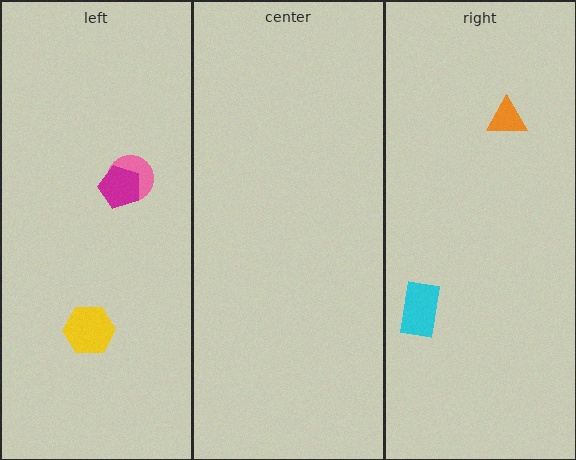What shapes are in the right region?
The cyan rectangle, the orange triangle.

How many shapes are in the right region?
2.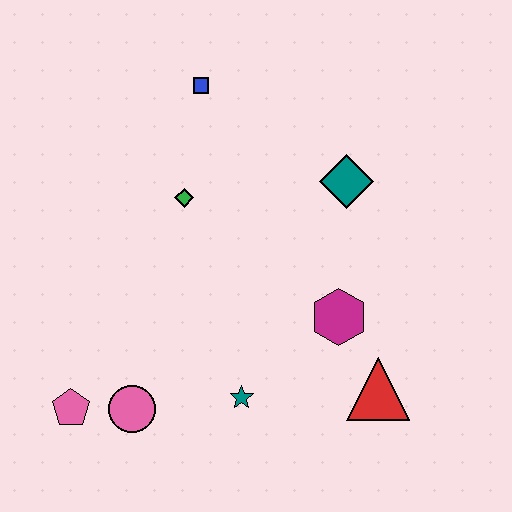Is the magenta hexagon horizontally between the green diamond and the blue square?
No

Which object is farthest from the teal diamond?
The pink pentagon is farthest from the teal diamond.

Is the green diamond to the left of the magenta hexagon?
Yes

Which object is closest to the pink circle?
The pink pentagon is closest to the pink circle.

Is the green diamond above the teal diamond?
No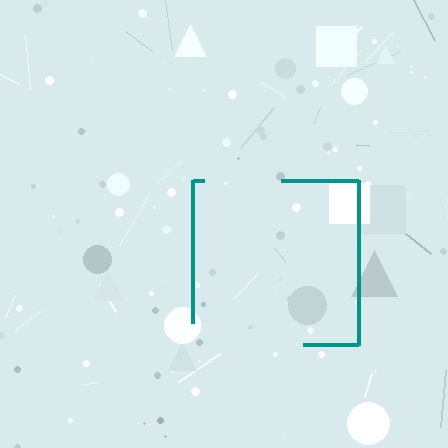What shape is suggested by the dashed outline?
The dashed outline suggests a square.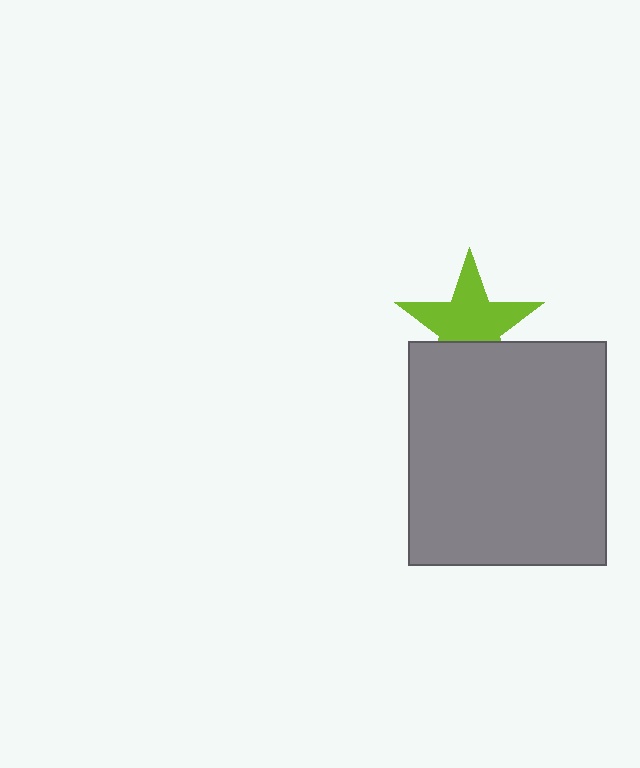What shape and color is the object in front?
The object in front is a gray rectangle.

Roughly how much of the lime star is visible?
Most of it is visible (roughly 68%).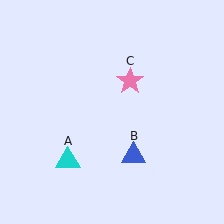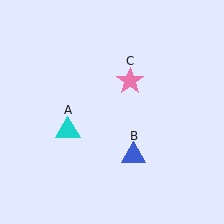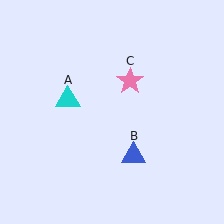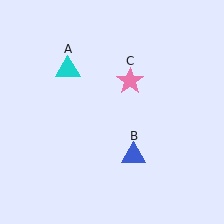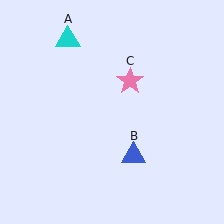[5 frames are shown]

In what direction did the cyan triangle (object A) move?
The cyan triangle (object A) moved up.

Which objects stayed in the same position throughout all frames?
Blue triangle (object B) and pink star (object C) remained stationary.